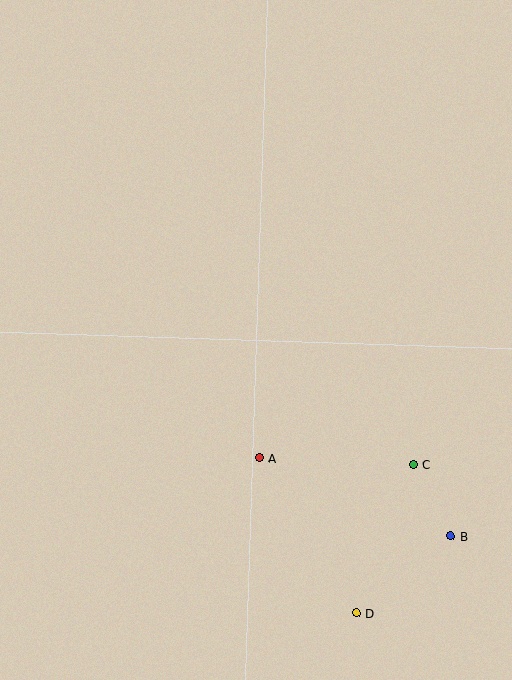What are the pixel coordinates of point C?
Point C is at (413, 464).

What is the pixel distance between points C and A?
The distance between C and A is 154 pixels.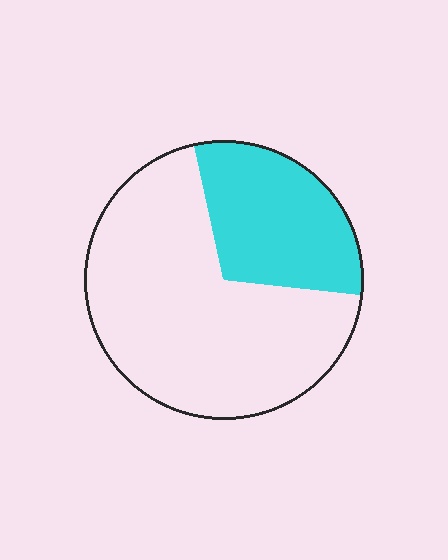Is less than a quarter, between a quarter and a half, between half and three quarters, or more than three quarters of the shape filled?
Between a quarter and a half.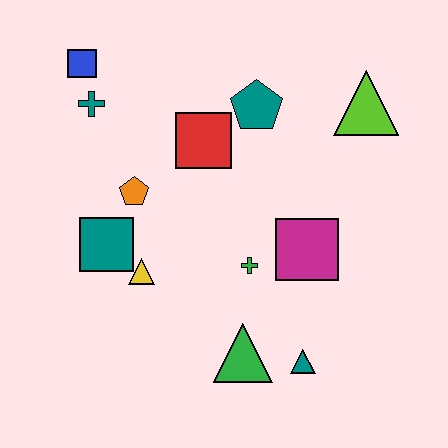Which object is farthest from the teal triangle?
The blue square is farthest from the teal triangle.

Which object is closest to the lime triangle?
The teal pentagon is closest to the lime triangle.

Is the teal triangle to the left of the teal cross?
No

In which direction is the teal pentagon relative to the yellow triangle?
The teal pentagon is above the yellow triangle.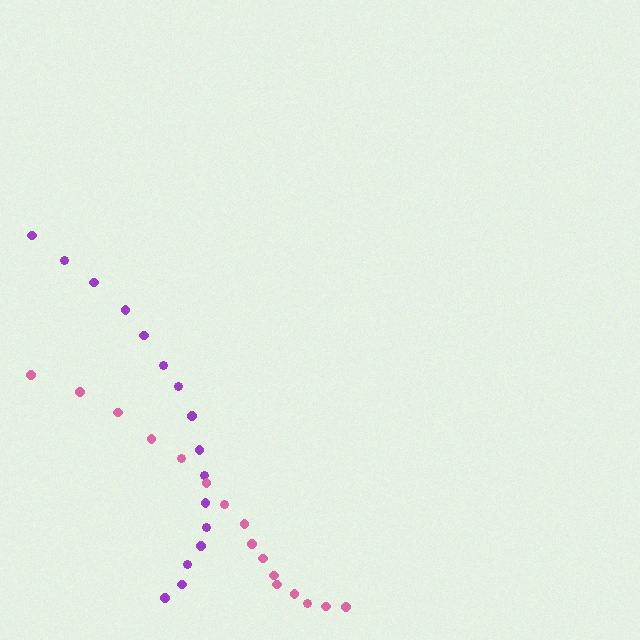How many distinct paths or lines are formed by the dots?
There are 2 distinct paths.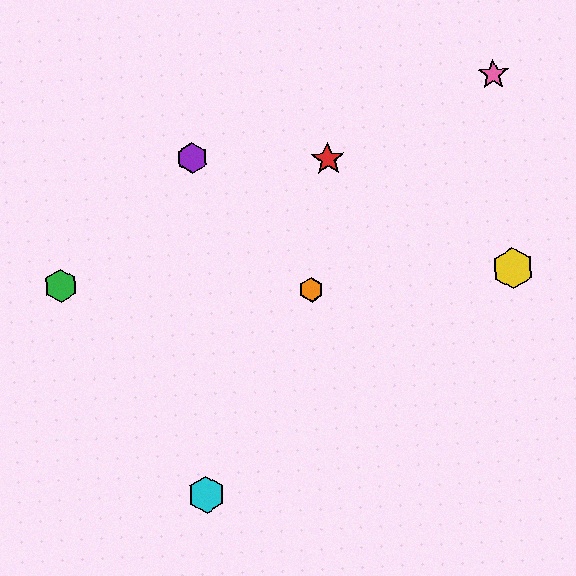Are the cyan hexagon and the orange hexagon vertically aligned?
No, the cyan hexagon is at x≈207 and the orange hexagon is at x≈311.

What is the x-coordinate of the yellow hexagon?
The yellow hexagon is at x≈513.